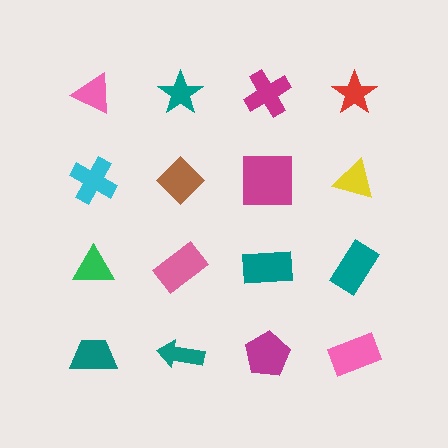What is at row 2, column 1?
A cyan cross.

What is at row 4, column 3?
A magenta pentagon.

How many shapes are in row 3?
4 shapes.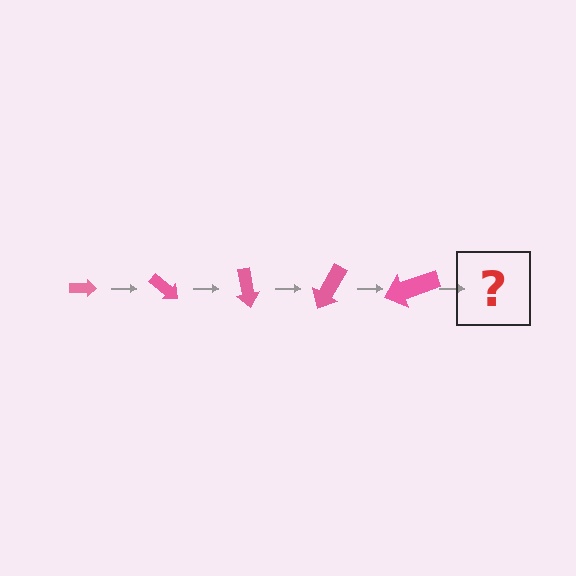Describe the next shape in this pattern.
It should be an arrow, larger than the previous one and rotated 200 degrees from the start.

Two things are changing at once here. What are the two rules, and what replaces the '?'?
The two rules are that the arrow grows larger each step and it rotates 40 degrees each step. The '?' should be an arrow, larger than the previous one and rotated 200 degrees from the start.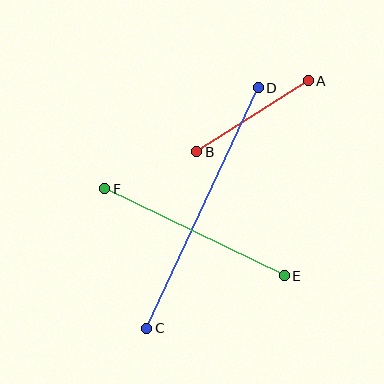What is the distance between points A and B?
The distance is approximately 132 pixels.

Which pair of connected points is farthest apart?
Points C and D are farthest apart.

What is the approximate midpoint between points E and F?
The midpoint is at approximately (194, 232) pixels.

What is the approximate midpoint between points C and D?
The midpoint is at approximately (202, 208) pixels.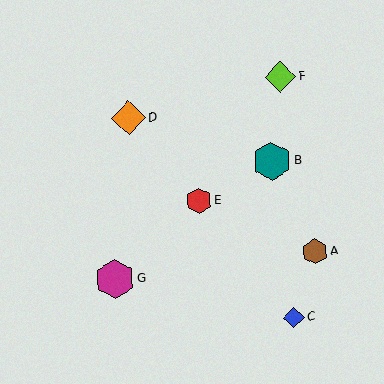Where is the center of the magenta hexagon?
The center of the magenta hexagon is at (115, 279).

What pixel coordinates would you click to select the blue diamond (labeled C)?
Click at (294, 318) to select the blue diamond C.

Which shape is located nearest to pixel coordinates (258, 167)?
The teal hexagon (labeled B) at (272, 161) is nearest to that location.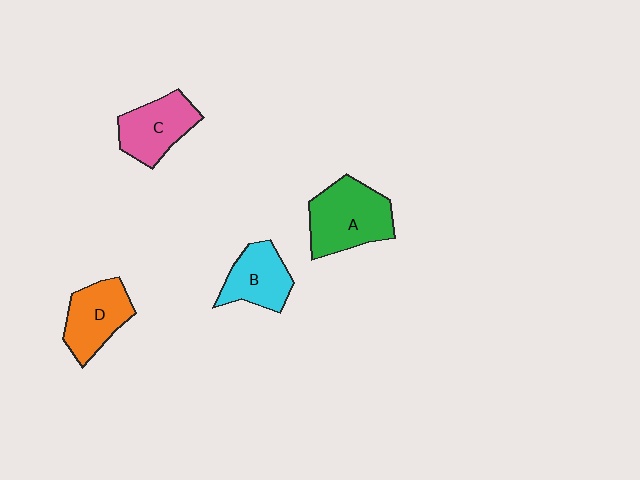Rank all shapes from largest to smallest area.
From largest to smallest: A (green), D (orange), C (pink), B (cyan).